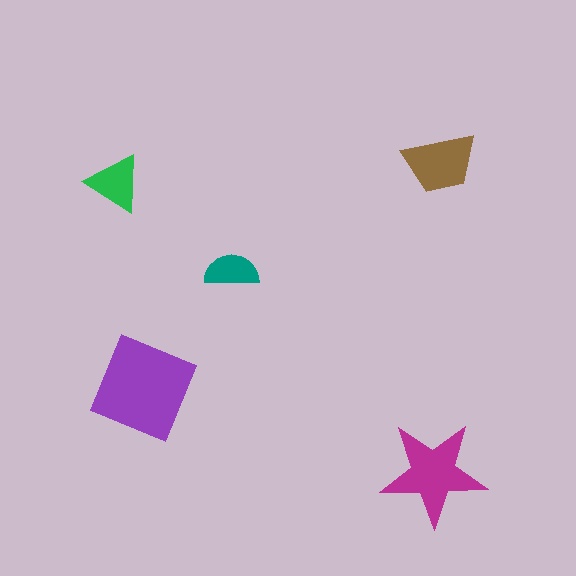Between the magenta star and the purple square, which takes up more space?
The purple square.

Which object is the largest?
The purple square.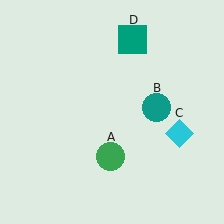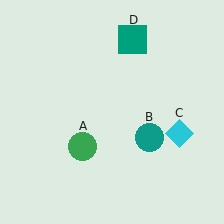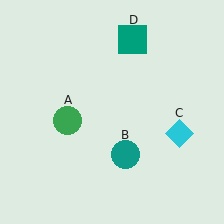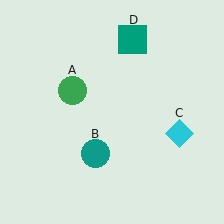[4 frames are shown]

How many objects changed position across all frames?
2 objects changed position: green circle (object A), teal circle (object B).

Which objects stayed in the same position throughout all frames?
Cyan diamond (object C) and teal square (object D) remained stationary.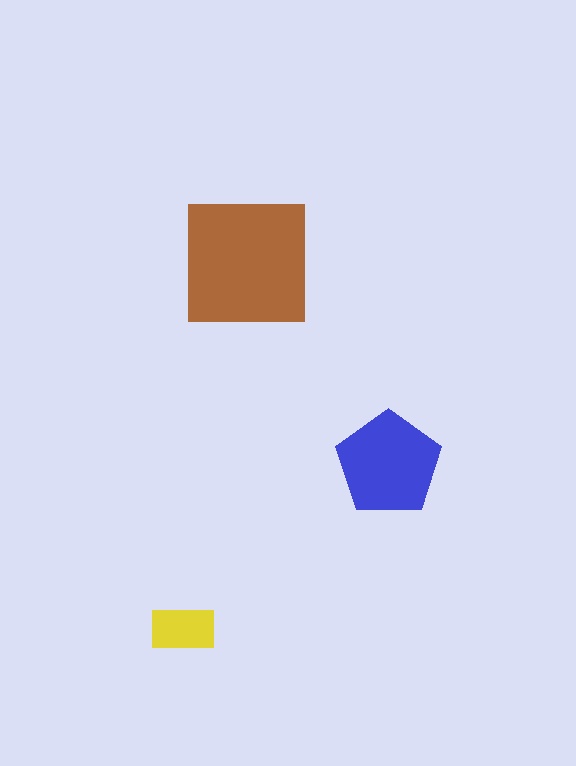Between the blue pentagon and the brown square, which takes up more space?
The brown square.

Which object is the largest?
The brown square.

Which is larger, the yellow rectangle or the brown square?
The brown square.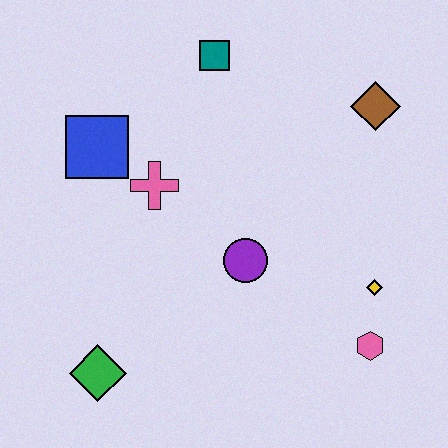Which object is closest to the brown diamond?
The teal square is closest to the brown diamond.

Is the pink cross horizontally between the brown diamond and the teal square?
No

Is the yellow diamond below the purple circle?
Yes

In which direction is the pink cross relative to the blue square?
The pink cross is to the right of the blue square.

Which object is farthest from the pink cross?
The pink hexagon is farthest from the pink cross.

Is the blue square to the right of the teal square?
No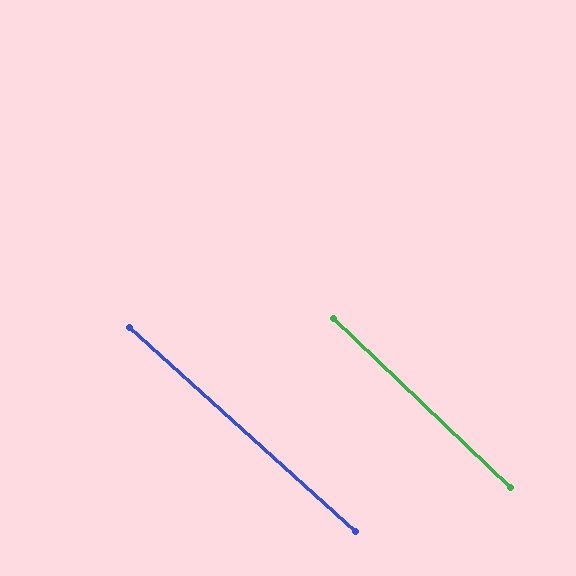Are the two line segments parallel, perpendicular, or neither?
Parallel — their directions differ by only 1.5°.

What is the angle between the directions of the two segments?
Approximately 1 degree.